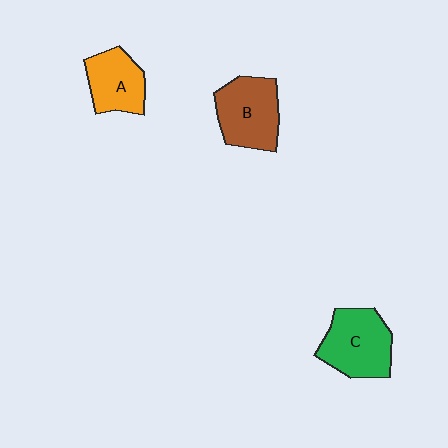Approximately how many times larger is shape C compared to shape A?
Approximately 1.3 times.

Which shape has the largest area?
Shape C (green).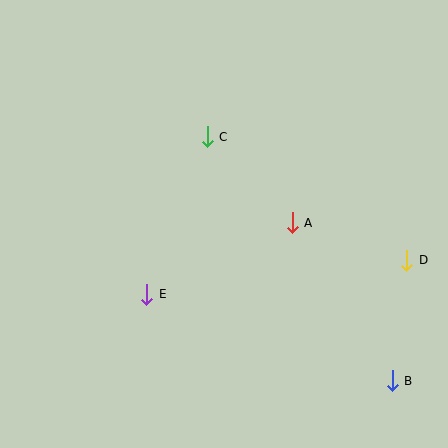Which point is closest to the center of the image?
Point A at (292, 223) is closest to the center.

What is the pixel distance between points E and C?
The distance between E and C is 169 pixels.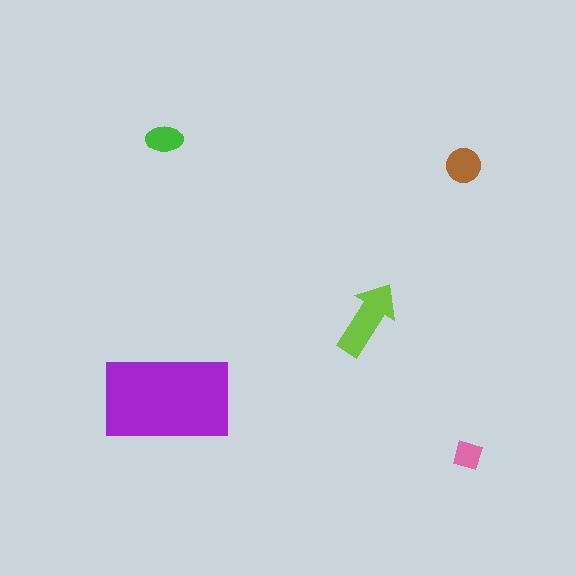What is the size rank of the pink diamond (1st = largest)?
5th.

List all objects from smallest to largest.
The pink diamond, the green ellipse, the brown circle, the lime arrow, the purple rectangle.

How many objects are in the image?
There are 5 objects in the image.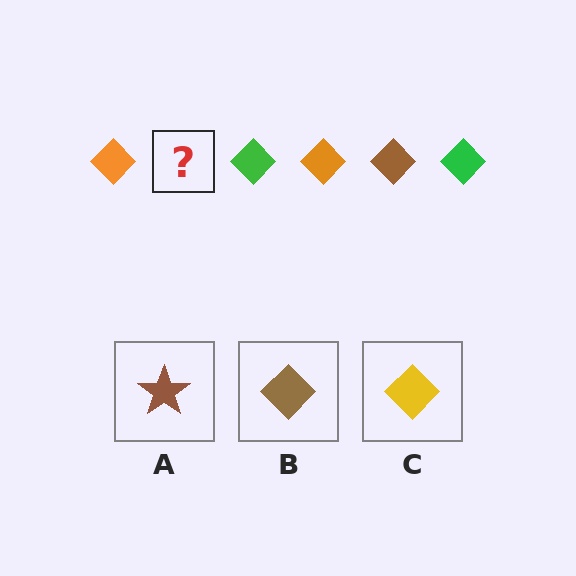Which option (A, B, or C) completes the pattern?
B.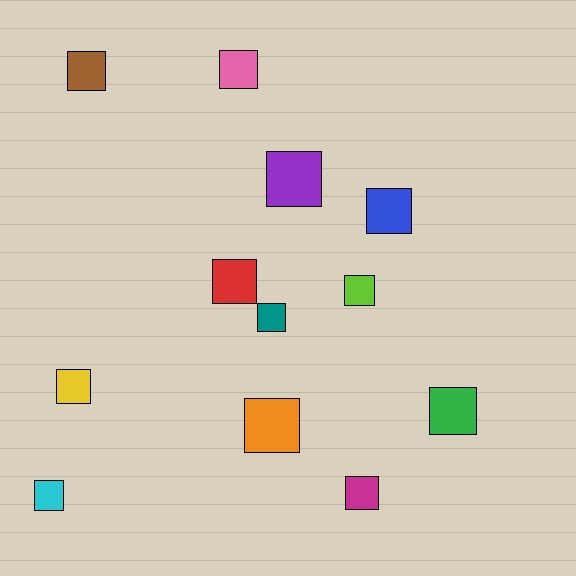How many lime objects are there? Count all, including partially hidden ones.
There is 1 lime object.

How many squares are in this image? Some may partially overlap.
There are 12 squares.